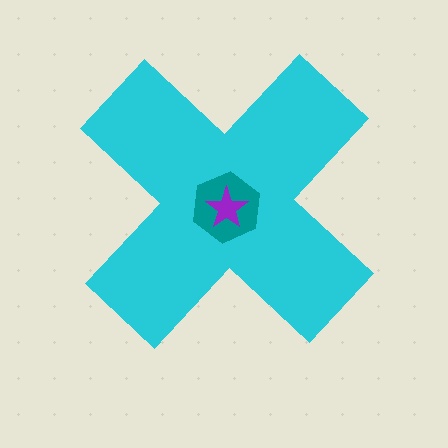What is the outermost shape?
The cyan cross.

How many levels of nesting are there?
3.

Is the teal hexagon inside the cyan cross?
Yes.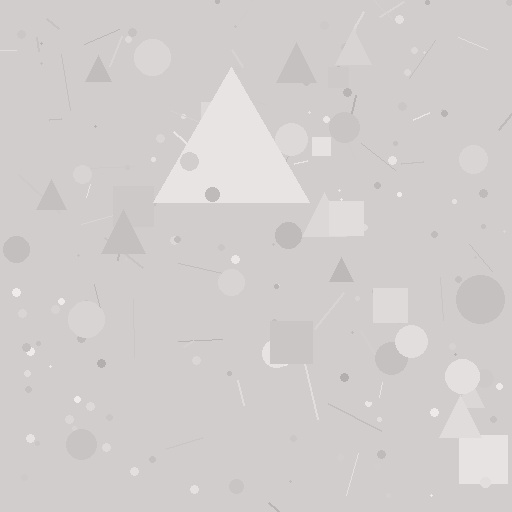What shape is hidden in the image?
A triangle is hidden in the image.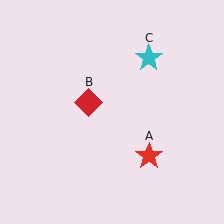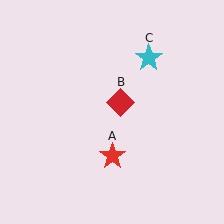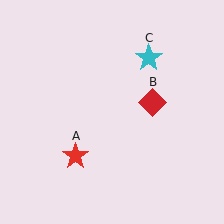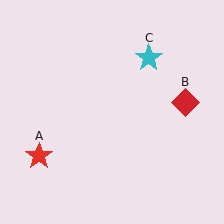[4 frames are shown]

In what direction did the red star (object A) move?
The red star (object A) moved left.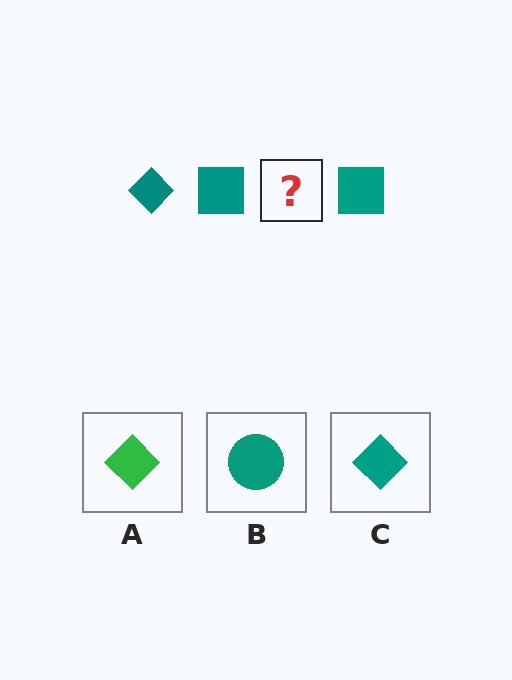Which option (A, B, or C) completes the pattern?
C.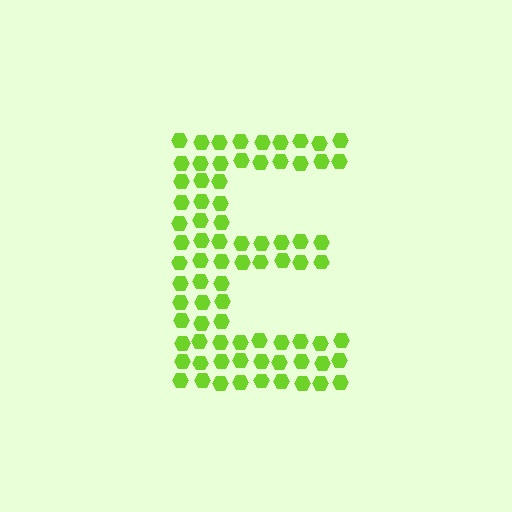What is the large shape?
The large shape is the letter E.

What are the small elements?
The small elements are hexagons.